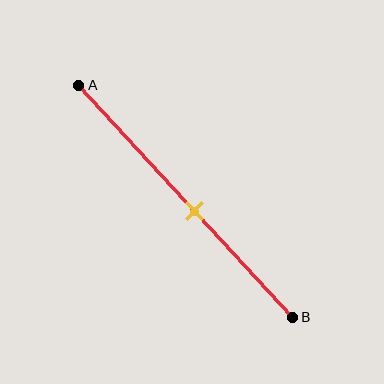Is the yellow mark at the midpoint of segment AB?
No, the mark is at about 55% from A, not at the 50% midpoint.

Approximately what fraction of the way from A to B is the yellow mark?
The yellow mark is approximately 55% of the way from A to B.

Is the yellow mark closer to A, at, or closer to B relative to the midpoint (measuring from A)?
The yellow mark is closer to point B than the midpoint of segment AB.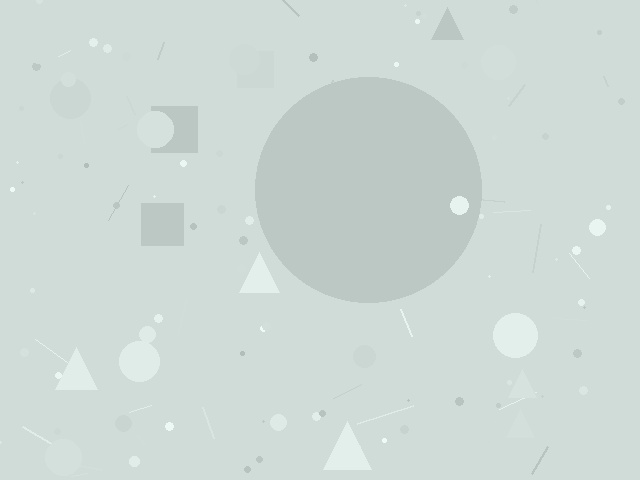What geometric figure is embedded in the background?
A circle is embedded in the background.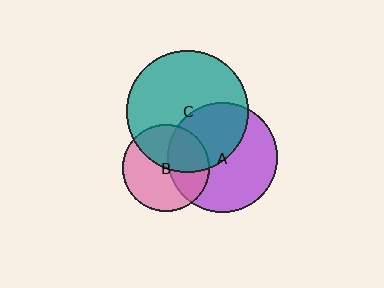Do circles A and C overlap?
Yes.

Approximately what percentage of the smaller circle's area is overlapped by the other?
Approximately 45%.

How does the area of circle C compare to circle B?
Approximately 2.0 times.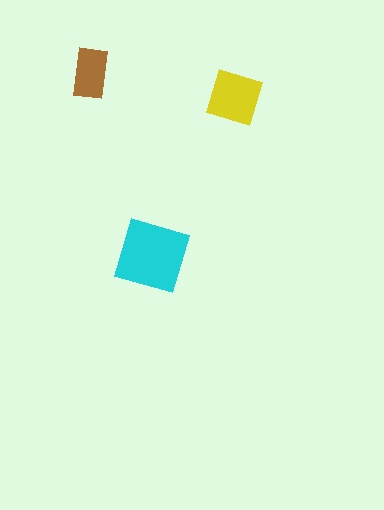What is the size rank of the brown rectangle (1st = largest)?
3rd.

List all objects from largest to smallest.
The cyan diamond, the yellow square, the brown rectangle.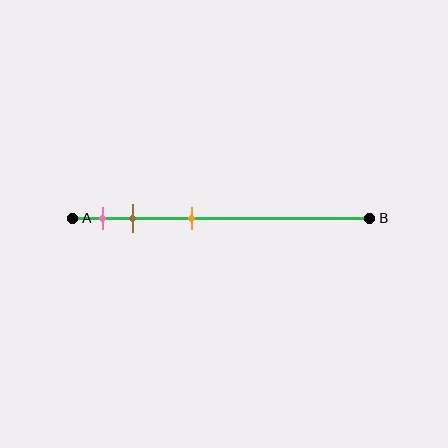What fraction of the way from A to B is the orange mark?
The orange mark is approximately 40% (0.4) of the way from A to B.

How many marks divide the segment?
There are 3 marks dividing the segment.